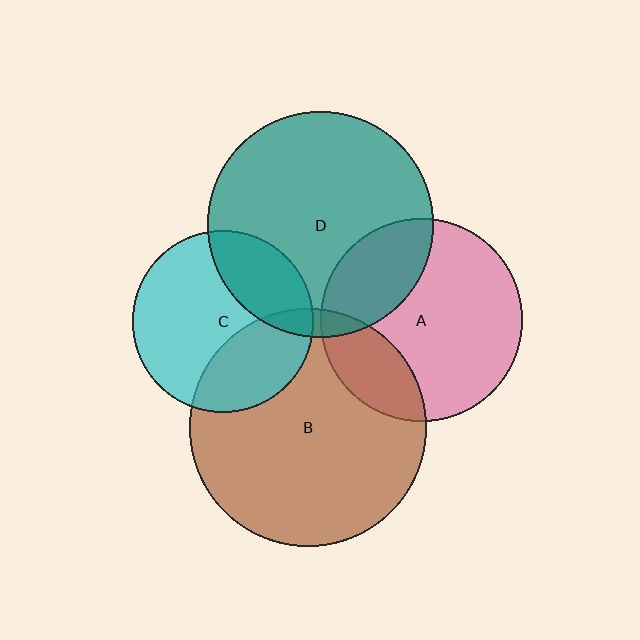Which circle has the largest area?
Circle B (brown).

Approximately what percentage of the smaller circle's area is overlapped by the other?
Approximately 25%.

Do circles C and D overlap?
Yes.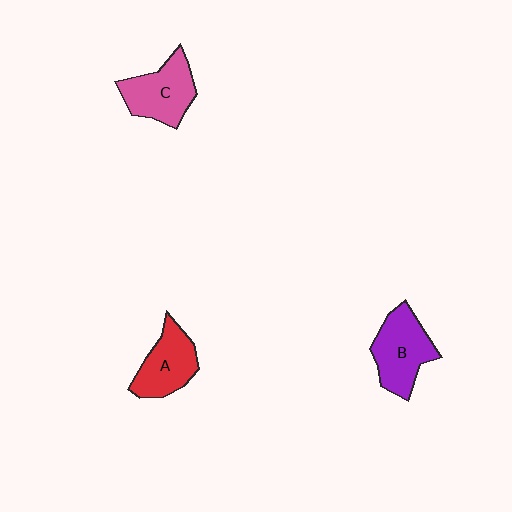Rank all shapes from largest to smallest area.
From largest to smallest: B (purple), C (pink), A (red).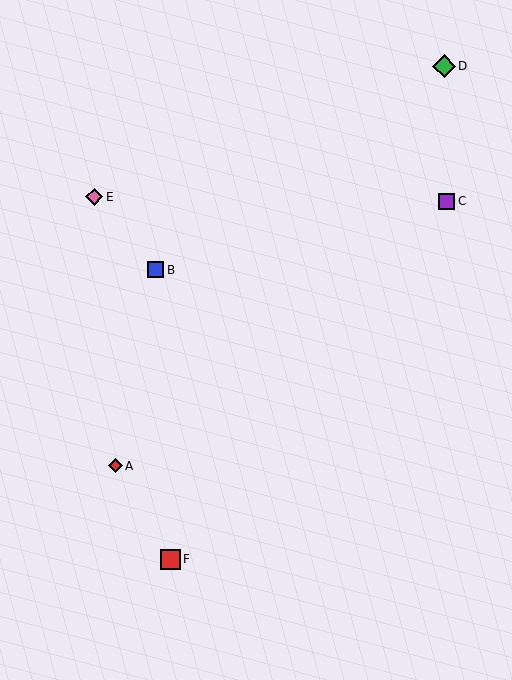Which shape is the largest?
The green diamond (labeled D) is the largest.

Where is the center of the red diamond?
The center of the red diamond is at (115, 466).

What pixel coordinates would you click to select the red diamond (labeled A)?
Click at (115, 466) to select the red diamond A.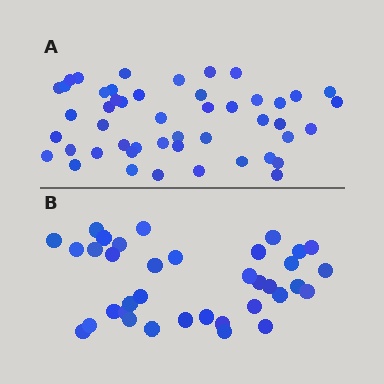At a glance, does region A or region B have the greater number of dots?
Region A (the top region) has more dots.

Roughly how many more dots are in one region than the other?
Region A has roughly 12 or so more dots than region B.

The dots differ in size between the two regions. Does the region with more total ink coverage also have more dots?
No. Region B has more total ink coverage because its dots are larger, but region A actually contains more individual dots. Total area can be misleading — the number of items is what matters here.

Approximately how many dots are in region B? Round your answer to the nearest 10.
About 40 dots. (The exact count is 36, which rounds to 40.)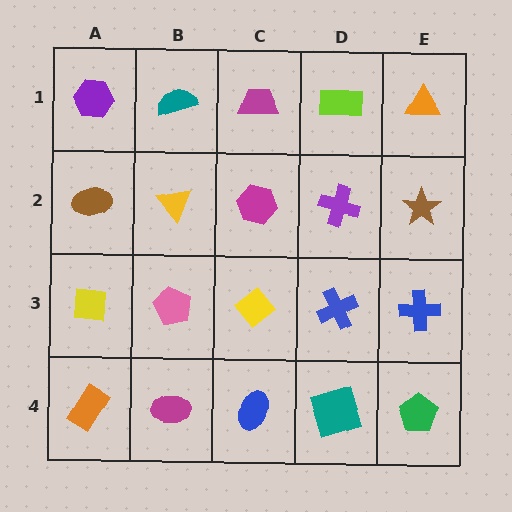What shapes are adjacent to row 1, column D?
A purple cross (row 2, column D), a magenta trapezoid (row 1, column C), an orange triangle (row 1, column E).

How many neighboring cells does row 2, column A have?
3.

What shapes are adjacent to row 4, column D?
A blue cross (row 3, column D), a blue ellipse (row 4, column C), a green pentagon (row 4, column E).